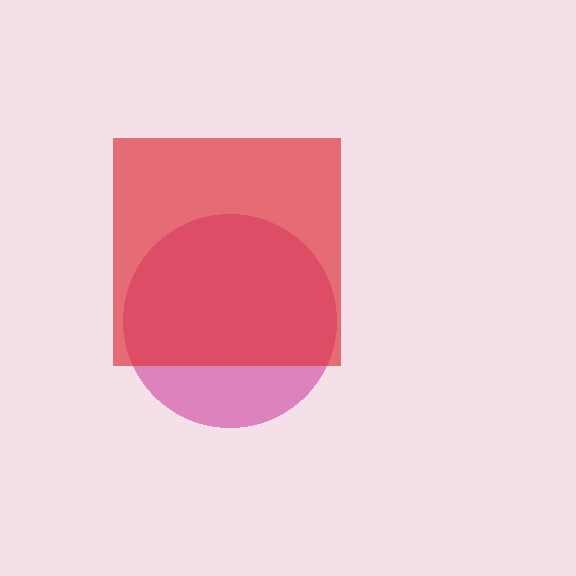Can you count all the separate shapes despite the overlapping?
Yes, there are 2 separate shapes.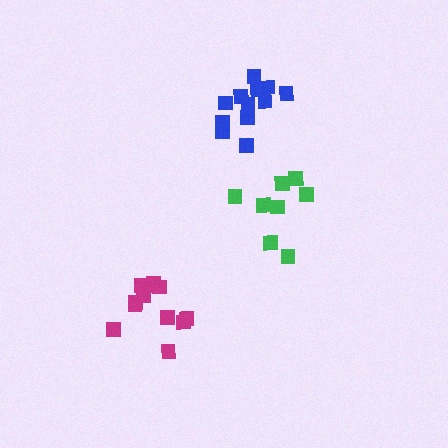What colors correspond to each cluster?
The clusters are colored: blue, magenta, green.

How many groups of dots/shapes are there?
There are 3 groups.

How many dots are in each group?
Group 1: 12 dots, Group 2: 12 dots, Group 3: 8 dots (32 total).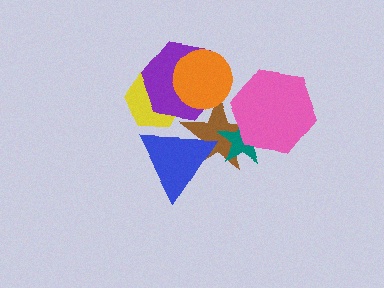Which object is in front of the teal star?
The pink hexagon is in front of the teal star.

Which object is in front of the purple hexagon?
The orange circle is in front of the purple hexagon.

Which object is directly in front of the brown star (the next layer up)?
The teal star is directly in front of the brown star.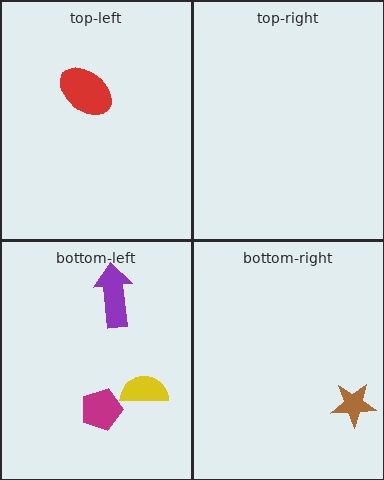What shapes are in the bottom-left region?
The purple arrow, the yellow semicircle, the magenta pentagon.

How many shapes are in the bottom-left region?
3.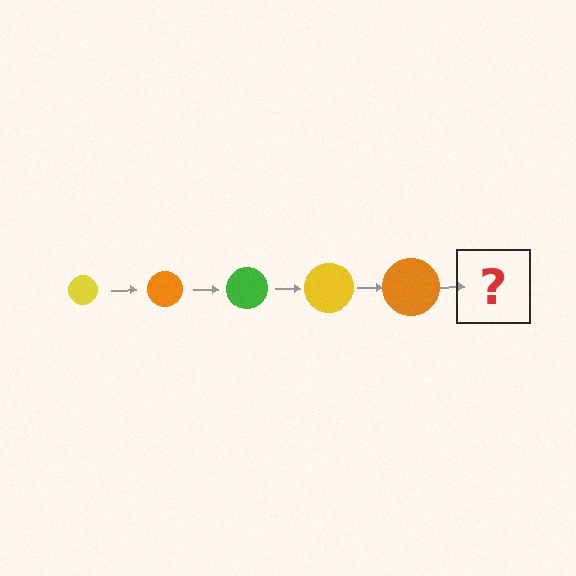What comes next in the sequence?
The next element should be a green circle, larger than the previous one.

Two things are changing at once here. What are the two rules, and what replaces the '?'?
The two rules are that the circle grows larger each step and the color cycles through yellow, orange, and green. The '?' should be a green circle, larger than the previous one.